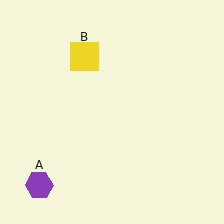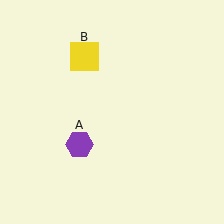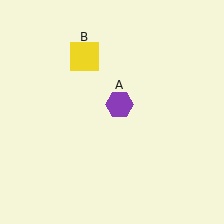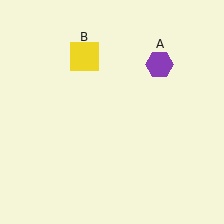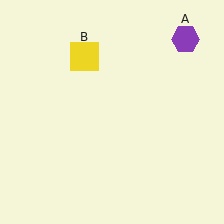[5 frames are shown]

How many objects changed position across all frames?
1 object changed position: purple hexagon (object A).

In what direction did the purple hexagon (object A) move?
The purple hexagon (object A) moved up and to the right.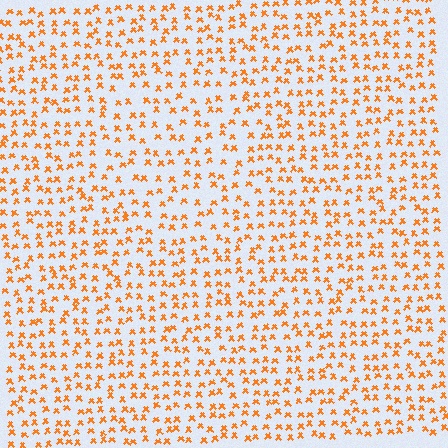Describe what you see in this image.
The image contains small orange elements arranged at two different densities. A circle-shaped region is visible where the elements are less densely packed than the surrounding area.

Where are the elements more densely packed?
The elements are more densely packed outside the circle boundary.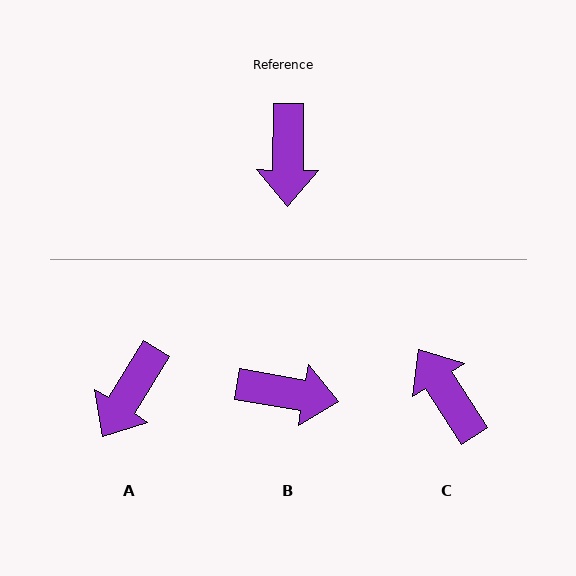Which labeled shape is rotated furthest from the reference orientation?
C, about 147 degrees away.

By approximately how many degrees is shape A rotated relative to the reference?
Approximately 31 degrees clockwise.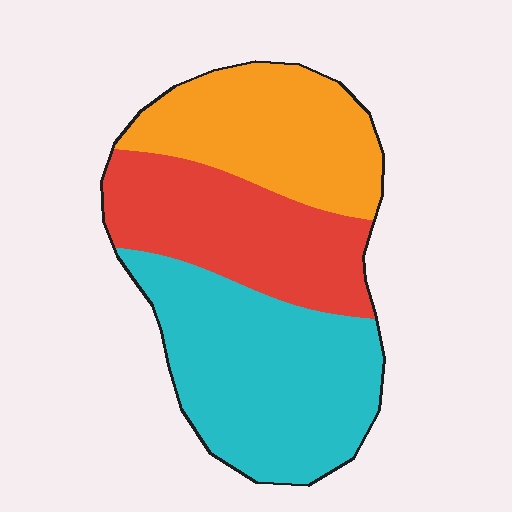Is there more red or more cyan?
Cyan.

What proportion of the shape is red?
Red covers 30% of the shape.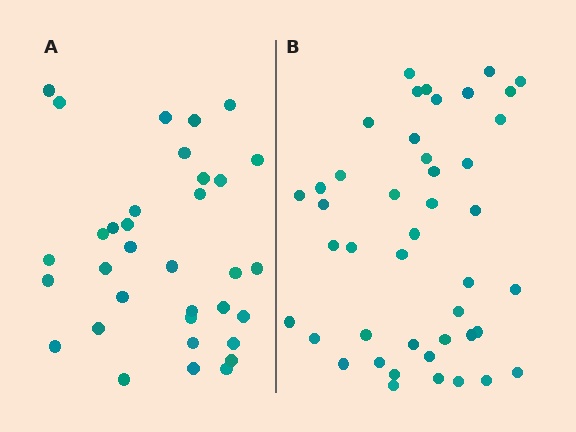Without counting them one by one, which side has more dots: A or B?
Region B (the right region) has more dots.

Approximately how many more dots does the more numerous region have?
Region B has roughly 10 or so more dots than region A.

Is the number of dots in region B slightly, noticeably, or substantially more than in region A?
Region B has noticeably more, but not dramatically so. The ratio is roughly 1.3 to 1.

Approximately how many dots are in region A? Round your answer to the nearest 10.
About 30 dots. (The exact count is 34, which rounds to 30.)